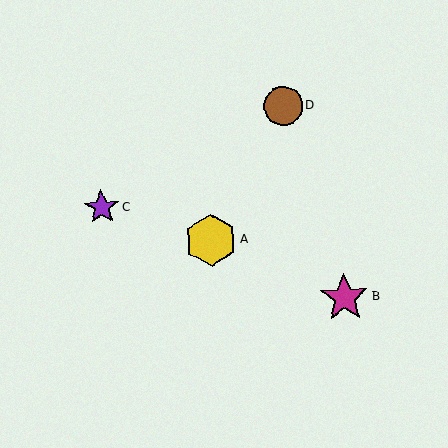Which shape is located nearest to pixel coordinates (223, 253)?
The yellow hexagon (labeled A) at (211, 240) is nearest to that location.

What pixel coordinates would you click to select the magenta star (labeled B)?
Click at (344, 298) to select the magenta star B.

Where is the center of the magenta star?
The center of the magenta star is at (344, 298).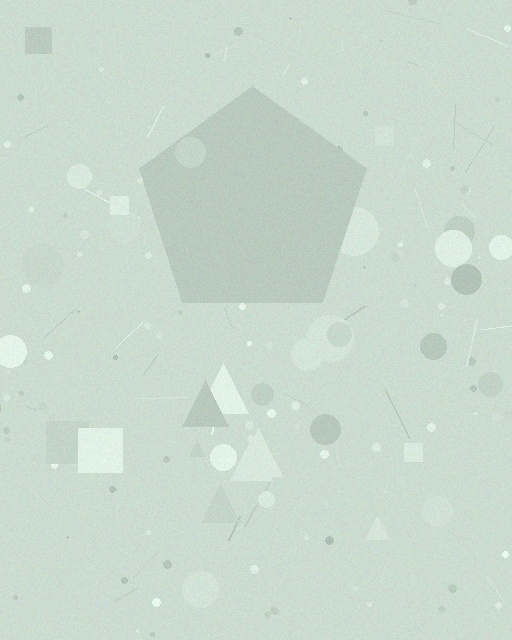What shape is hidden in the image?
A pentagon is hidden in the image.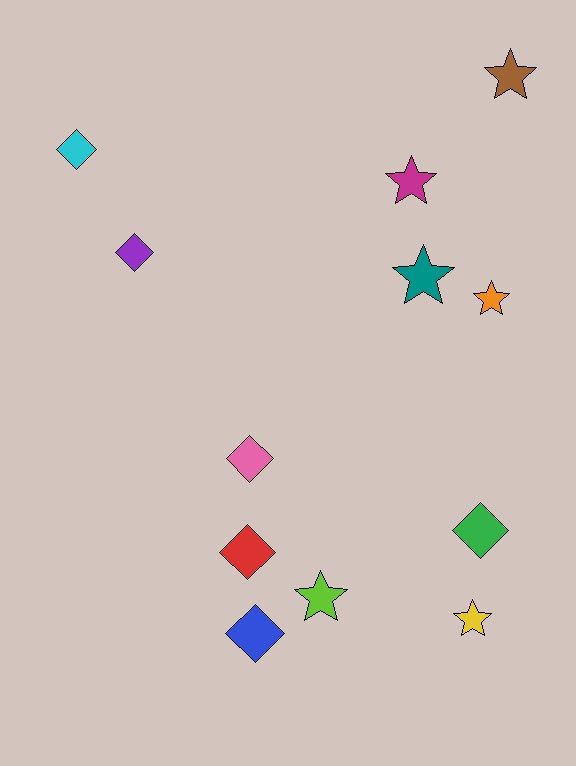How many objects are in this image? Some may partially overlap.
There are 12 objects.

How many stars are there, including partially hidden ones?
There are 6 stars.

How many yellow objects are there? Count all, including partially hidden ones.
There is 1 yellow object.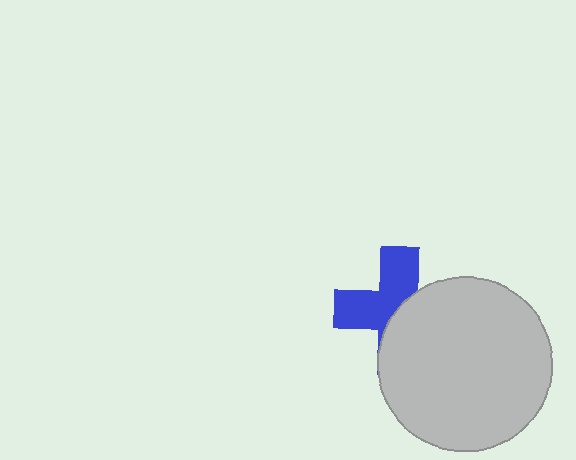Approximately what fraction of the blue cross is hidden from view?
Roughly 50% of the blue cross is hidden behind the light gray circle.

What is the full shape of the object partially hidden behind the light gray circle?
The partially hidden object is a blue cross.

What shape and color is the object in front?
The object in front is a light gray circle.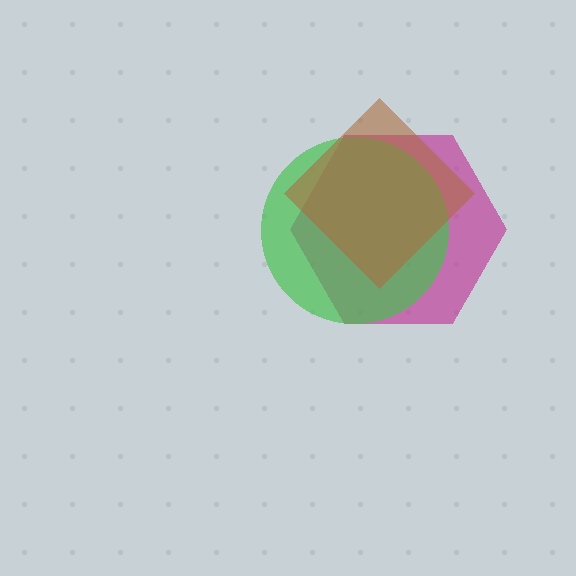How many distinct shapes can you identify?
There are 3 distinct shapes: a magenta hexagon, a green circle, a brown diamond.